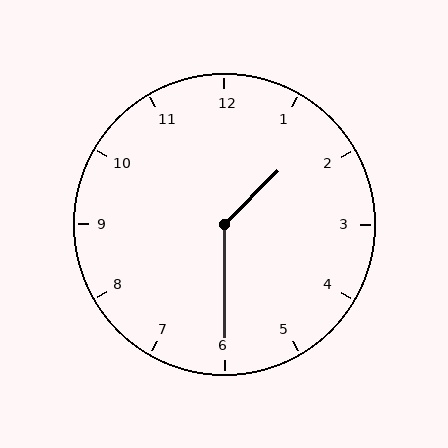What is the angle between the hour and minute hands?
Approximately 135 degrees.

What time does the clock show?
1:30.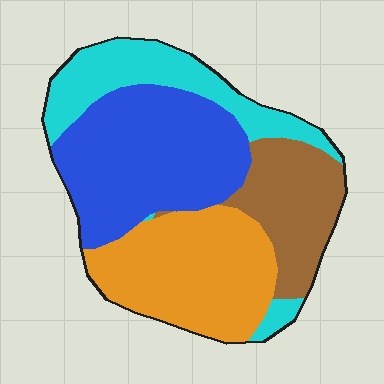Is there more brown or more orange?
Orange.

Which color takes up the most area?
Blue, at roughly 35%.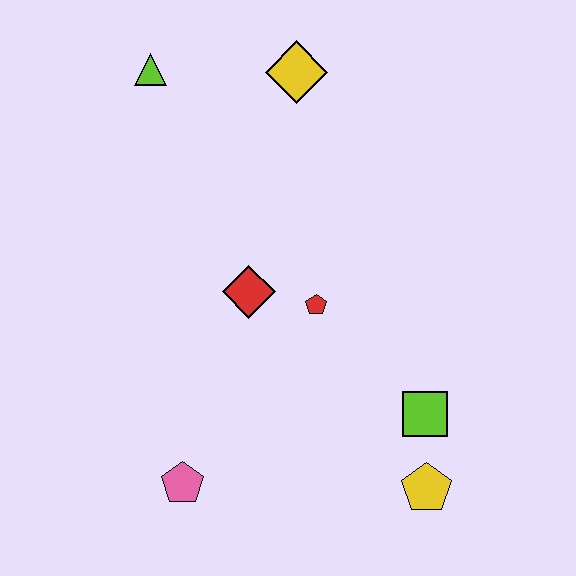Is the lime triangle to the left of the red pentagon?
Yes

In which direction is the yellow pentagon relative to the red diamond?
The yellow pentagon is below the red diamond.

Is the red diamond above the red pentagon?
Yes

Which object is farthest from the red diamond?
The yellow pentagon is farthest from the red diamond.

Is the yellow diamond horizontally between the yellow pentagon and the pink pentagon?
Yes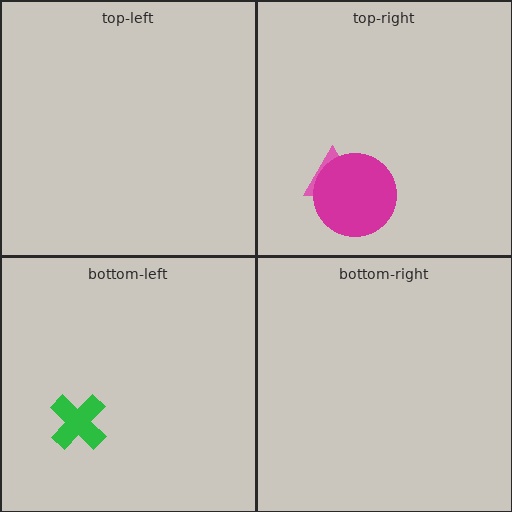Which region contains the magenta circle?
The top-right region.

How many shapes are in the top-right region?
2.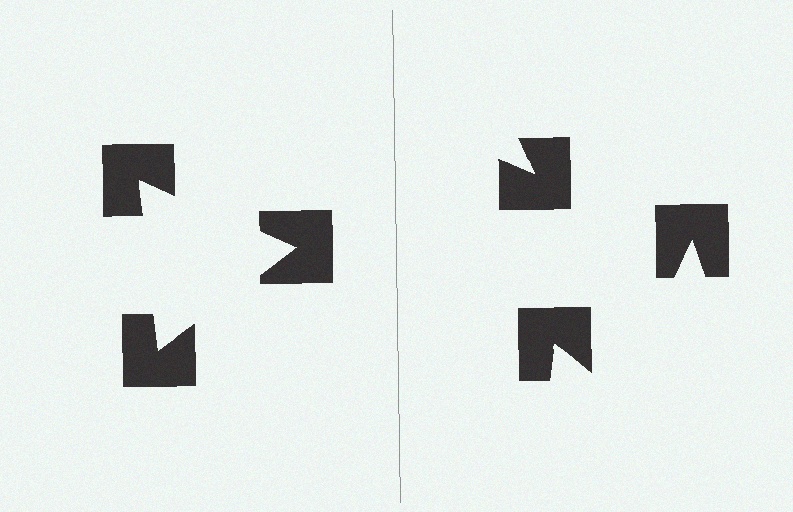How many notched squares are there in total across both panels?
6 — 3 on each side.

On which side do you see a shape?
An illusory triangle appears on the left side. On the right side the wedge cuts are rotated, so no coherent shape forms.